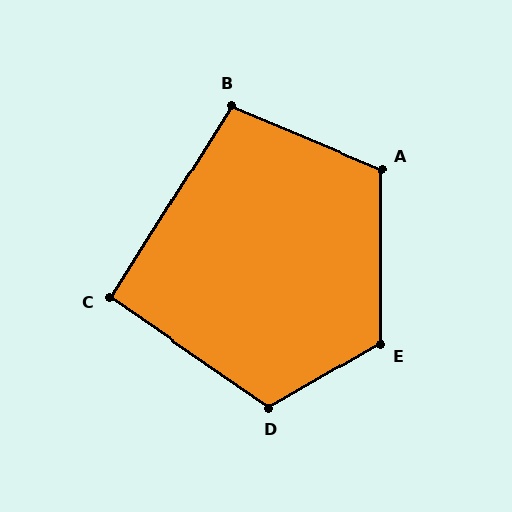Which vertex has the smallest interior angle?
C, at approximately 92 degrees.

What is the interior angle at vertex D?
Approximately 115 degrees (obtuse).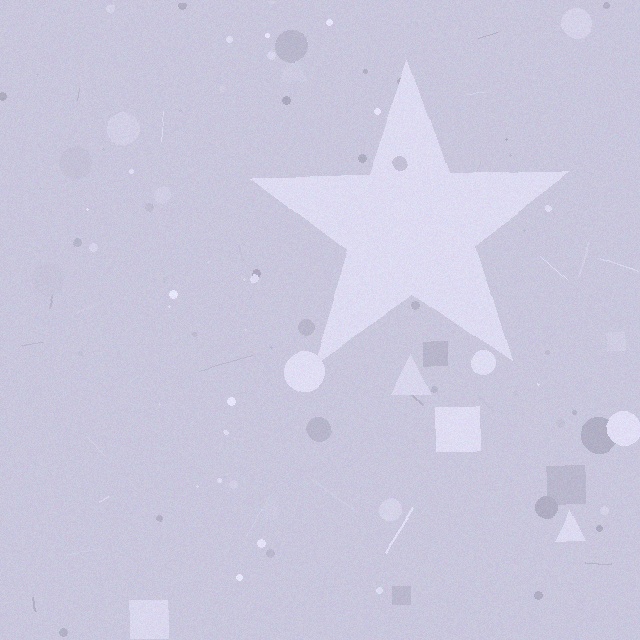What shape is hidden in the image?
A star is hidden in the image.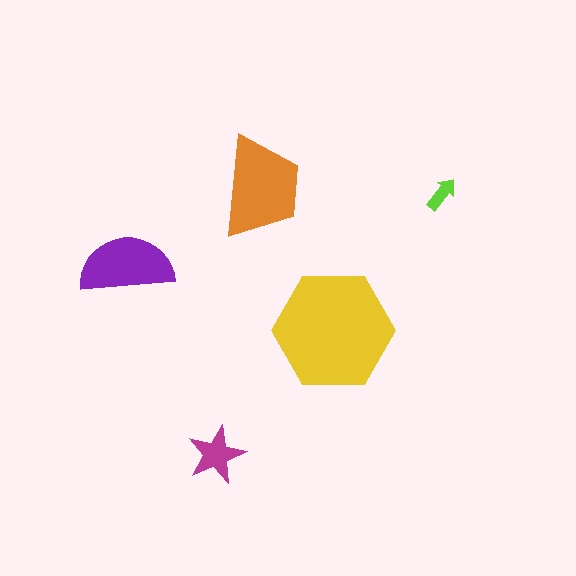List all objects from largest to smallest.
The yellow hexagon, the orange trapezoid, the purple semicircle, the magenta star, the lime arrow.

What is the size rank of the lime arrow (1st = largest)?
5th.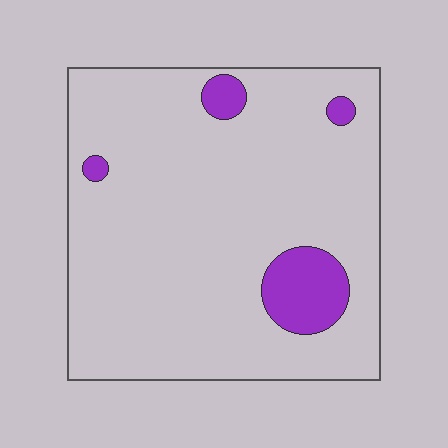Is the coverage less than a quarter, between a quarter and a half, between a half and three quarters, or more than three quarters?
Less than a quarter.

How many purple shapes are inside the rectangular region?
4.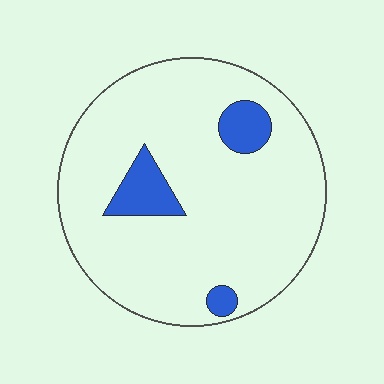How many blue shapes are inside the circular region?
3.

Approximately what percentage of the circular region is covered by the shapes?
Approximately 10%.